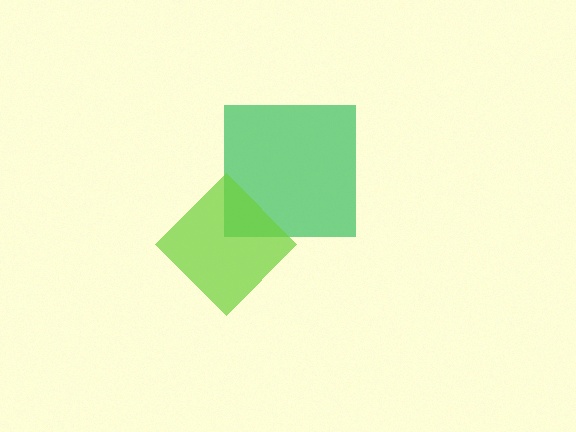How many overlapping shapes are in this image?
There are 2 overlapping shapes in the image.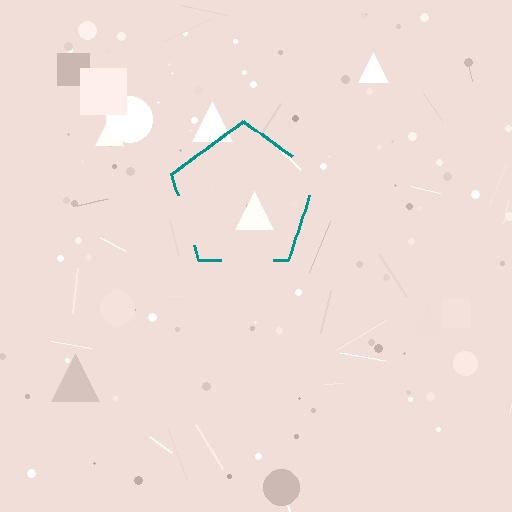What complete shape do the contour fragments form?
The contour fragments form a pentagon.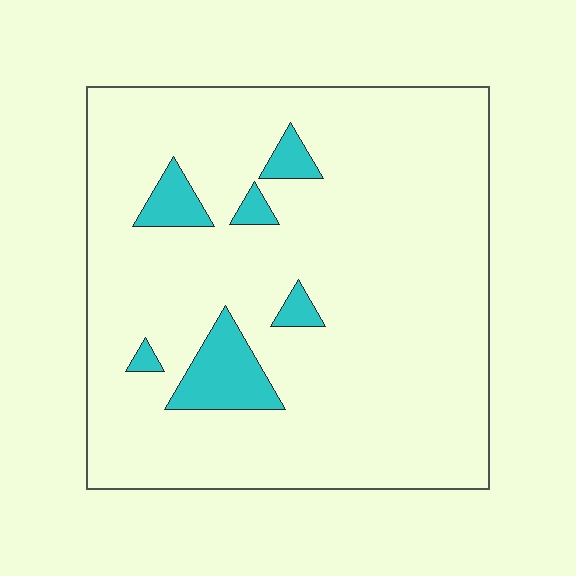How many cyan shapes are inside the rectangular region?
6.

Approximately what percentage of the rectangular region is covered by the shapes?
Approximately 10%.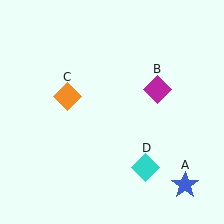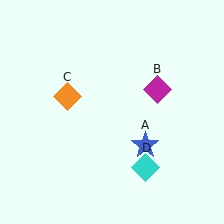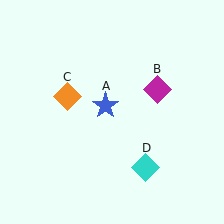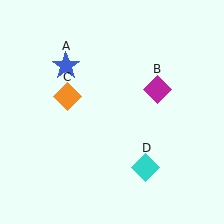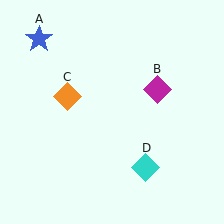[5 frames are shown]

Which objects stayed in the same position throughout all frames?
Magenta diamond (object B) and orange diamond (object C) and cyan diamond (object D) remained stationary.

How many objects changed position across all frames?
1 object changed position: blue star (object A).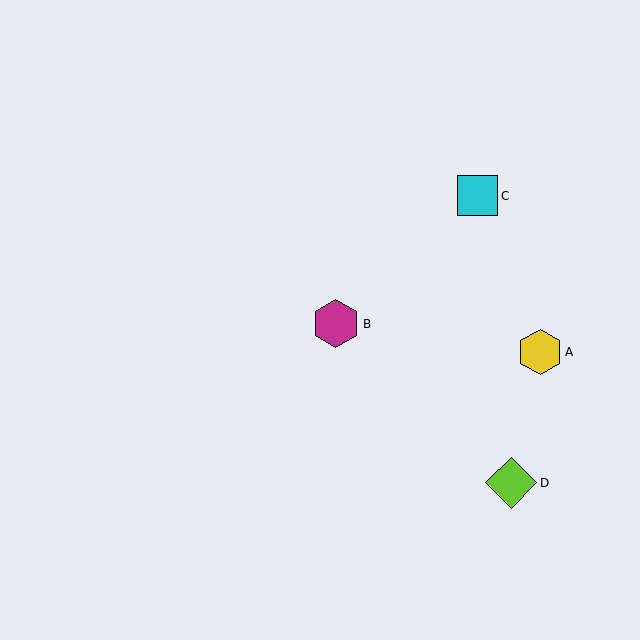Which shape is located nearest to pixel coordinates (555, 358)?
The yellow hexagon (labeled A) at (540, 352) is nearest to that location.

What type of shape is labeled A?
Shape A is a yellow hexagon.